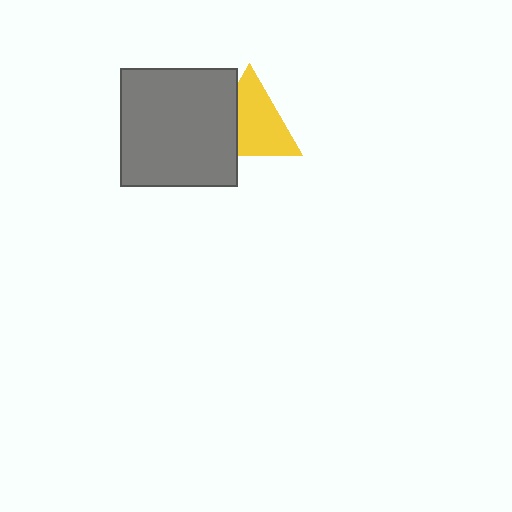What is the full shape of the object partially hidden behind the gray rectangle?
The partially hidden object is a yellow triangle.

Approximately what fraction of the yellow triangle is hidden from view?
Roughly 30% of the yellow triangle is hidden behind the gray rectangle.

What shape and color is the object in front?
The object in front is a gray rectangle.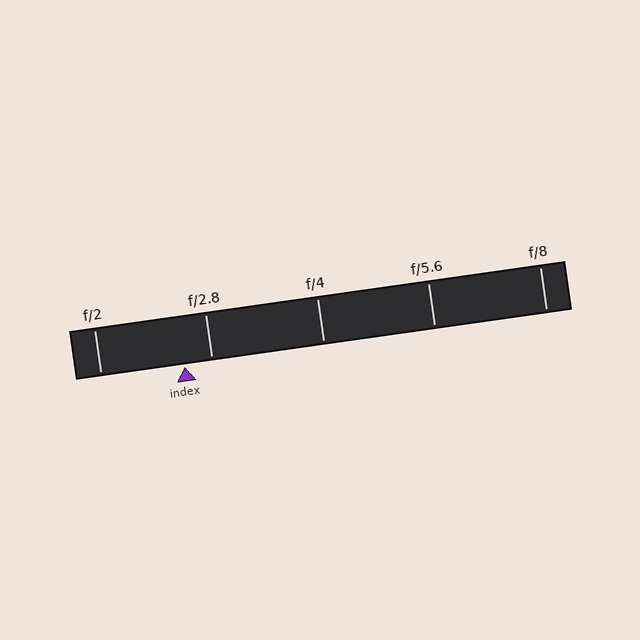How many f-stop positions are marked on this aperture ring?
There are 5 f-stop positions marked.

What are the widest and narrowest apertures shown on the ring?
The widest aperture shown is f/2 and the narrowest is f/8.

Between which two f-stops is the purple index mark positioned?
The index mark is between f/2 and f/2.8.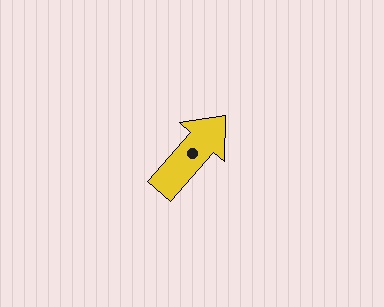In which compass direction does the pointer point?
Northeast.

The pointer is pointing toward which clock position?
Roughly 1 o'clock.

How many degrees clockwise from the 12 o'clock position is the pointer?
Approximately 41 degrees.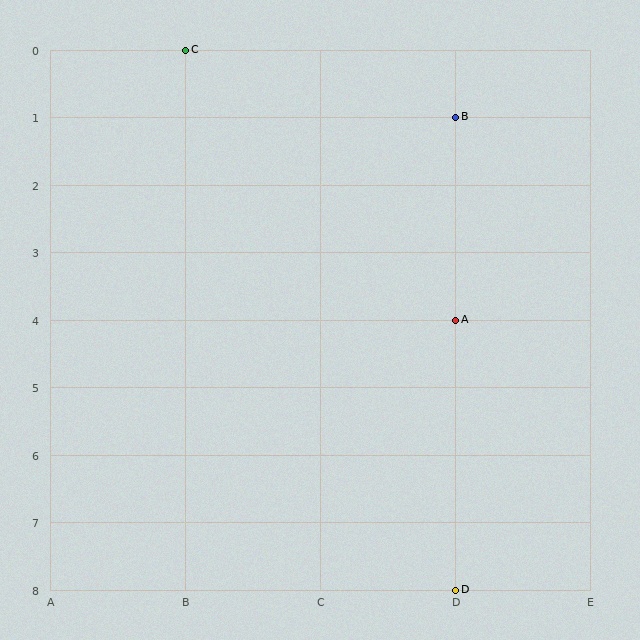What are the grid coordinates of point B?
Point B is at grid coordinates (D, 1).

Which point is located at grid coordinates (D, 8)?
Point D is at (D, 8).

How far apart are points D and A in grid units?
Points D and A are 4 rows apart.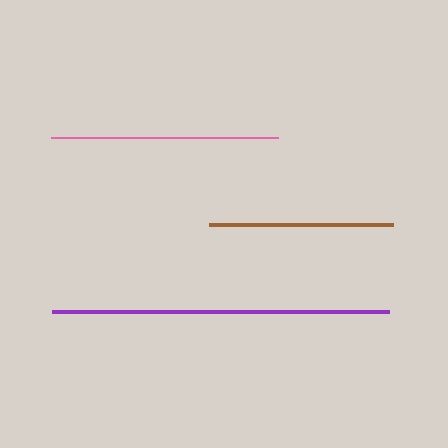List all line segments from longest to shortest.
From longest to shortest: purple, pink, brown.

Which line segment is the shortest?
The brown line is the shortest at approximately 185 pixels.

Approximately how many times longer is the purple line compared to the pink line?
The purple line is approximately 1.5 times the length of the pink line.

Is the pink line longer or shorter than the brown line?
The pink line is longer than the brown line.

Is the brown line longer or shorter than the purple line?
The purple line is longer than the brown line.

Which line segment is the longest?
The purple line is the longest at approximately 337 pixels.